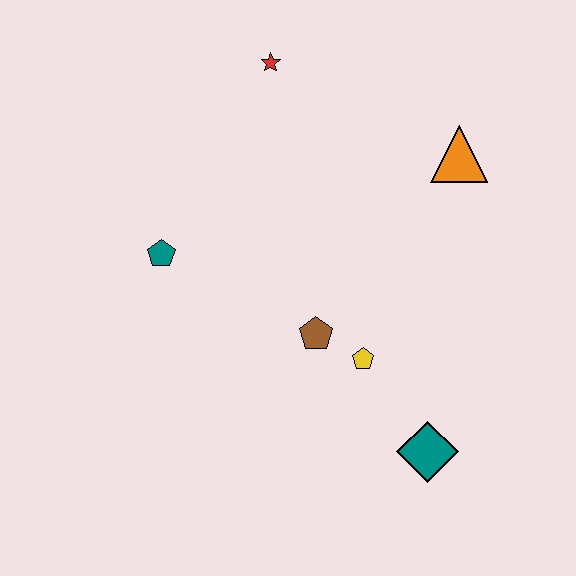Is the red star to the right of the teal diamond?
No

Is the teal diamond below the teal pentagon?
Yes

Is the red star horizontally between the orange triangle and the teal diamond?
No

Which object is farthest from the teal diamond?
The red star is farthest from the teal diamond.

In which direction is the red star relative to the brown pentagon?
The red star is above the brown pentagon.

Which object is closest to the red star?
The orange triangle is closest to the red star.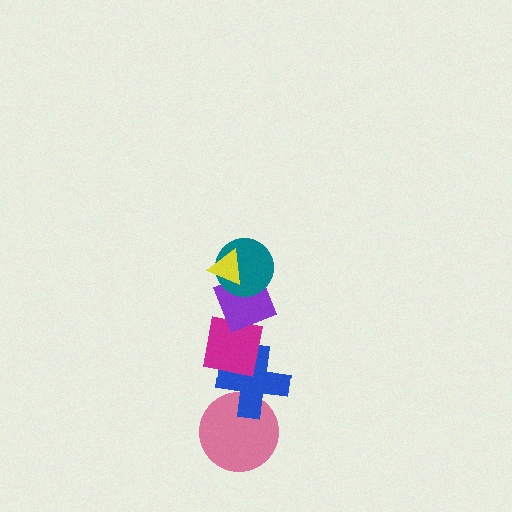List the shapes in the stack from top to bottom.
From top to bottom: the yellow triangle, the teal circle, the purple diamond, the magenta square, the blue cross, the pink circle.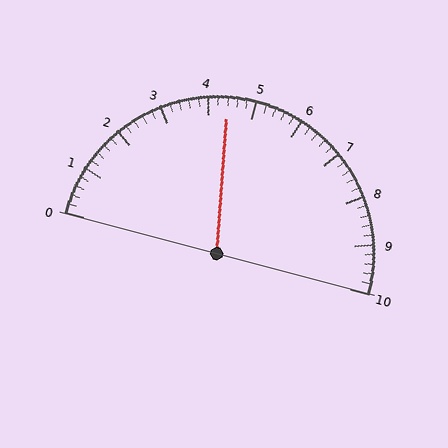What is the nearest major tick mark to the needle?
The nearest major tick mark is 4.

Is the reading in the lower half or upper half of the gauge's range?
The reading is in the lower half of the range (0 to 10).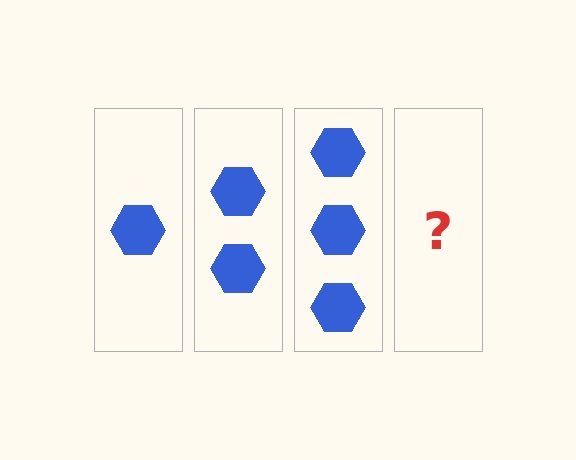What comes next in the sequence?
The next element should be 4 hexagons.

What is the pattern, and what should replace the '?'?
The pattern is that each step adds one more hexagon. The '?' should be 4 hexagons.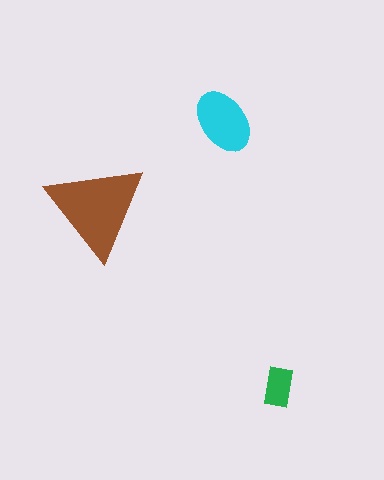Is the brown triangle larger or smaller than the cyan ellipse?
Larger.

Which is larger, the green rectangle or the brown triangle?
The brown triangle.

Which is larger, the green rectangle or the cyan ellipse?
The cyan ellipse.